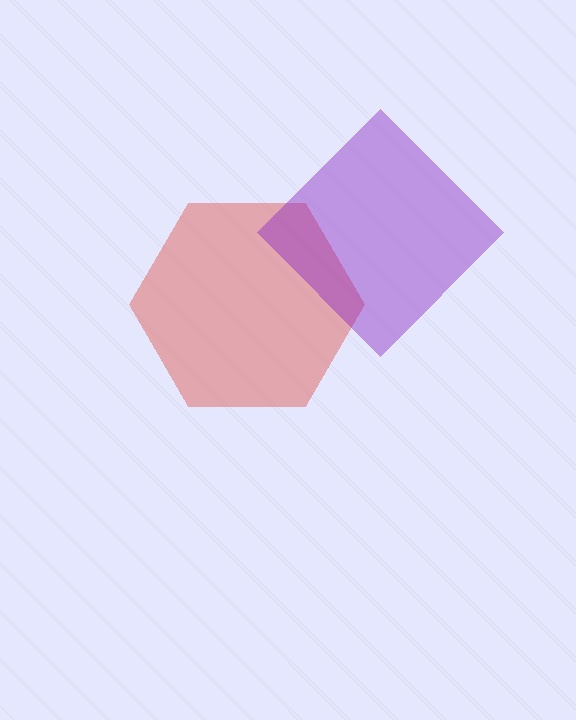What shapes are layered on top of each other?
The layered shapes are: a red hexagon, a purple diamond.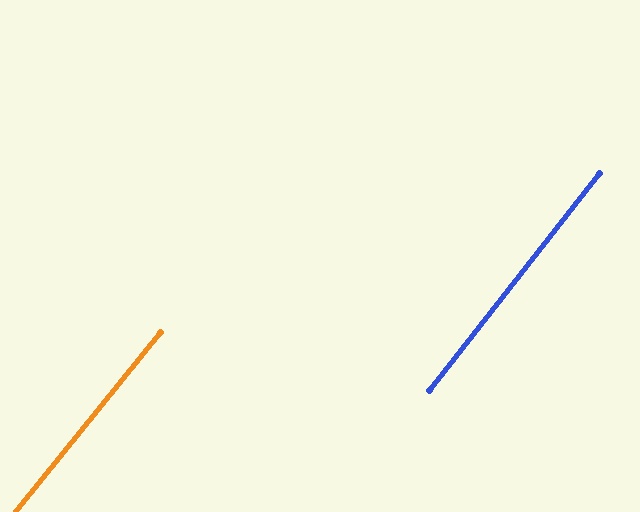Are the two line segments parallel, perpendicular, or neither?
Parallel — their directions differ by only 0.9°.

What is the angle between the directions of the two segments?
Approximately 1 degree.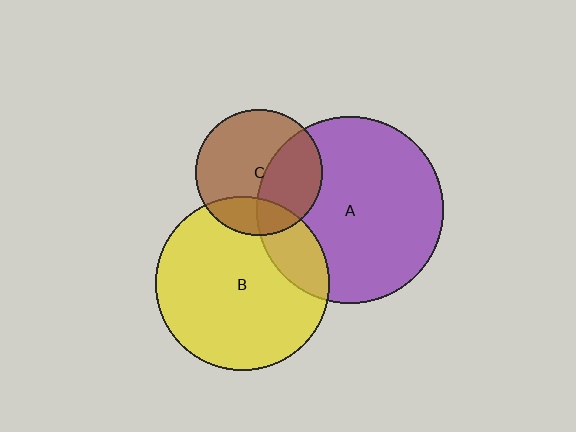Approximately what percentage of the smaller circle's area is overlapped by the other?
Approximately 20%.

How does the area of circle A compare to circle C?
Approximately 2.2 times.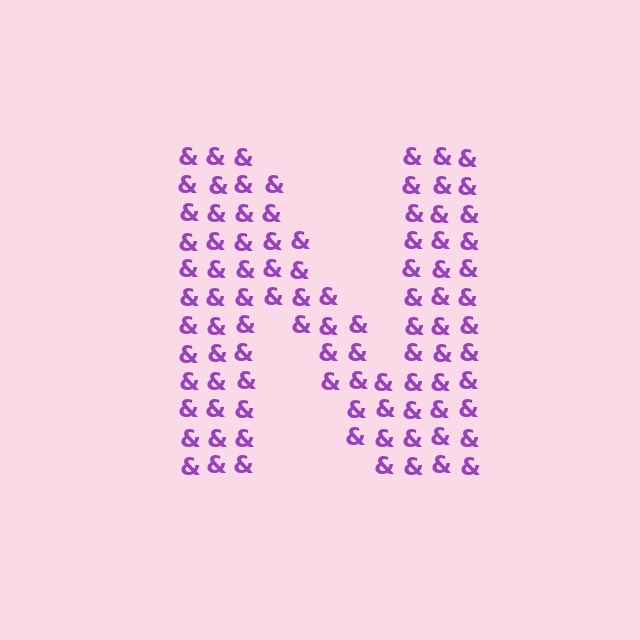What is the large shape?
The large shape is the letter N.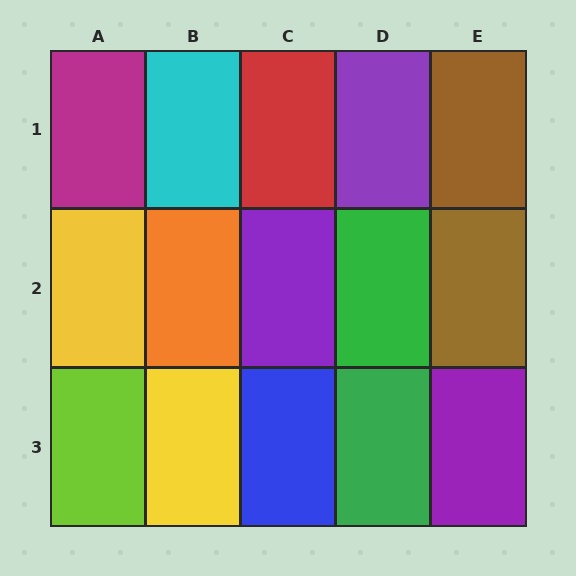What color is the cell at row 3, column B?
Yellow.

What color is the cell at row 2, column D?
Green.